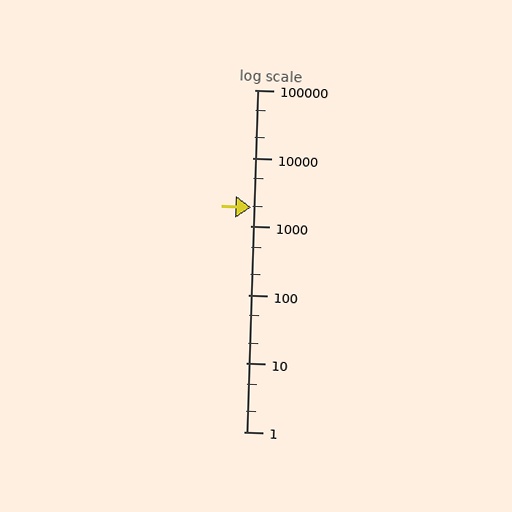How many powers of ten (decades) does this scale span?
The scale spans 5 decades, from 1 to 100000.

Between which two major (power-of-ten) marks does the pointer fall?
The pointer is between 1000 and 10000.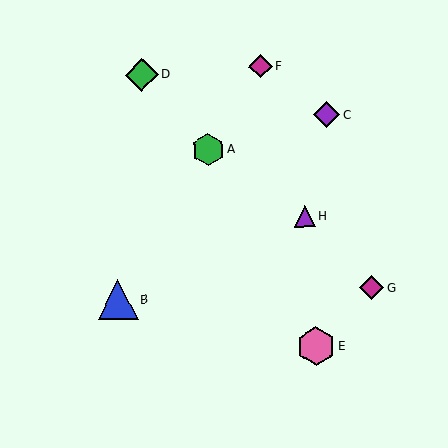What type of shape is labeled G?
Shape G is a magenta diamond.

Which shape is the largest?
The blue triangle (labeled B) is the largest.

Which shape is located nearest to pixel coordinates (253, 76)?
The magenta diamond (labeled F) at (261, 66) is nearest to that location.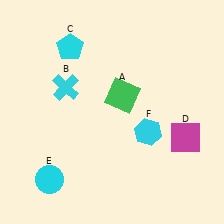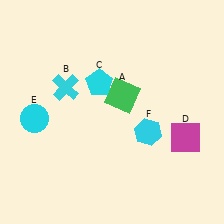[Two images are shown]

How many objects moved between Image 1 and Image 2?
2 objects moved between the two images.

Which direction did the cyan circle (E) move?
The cyan circle (E) moved up.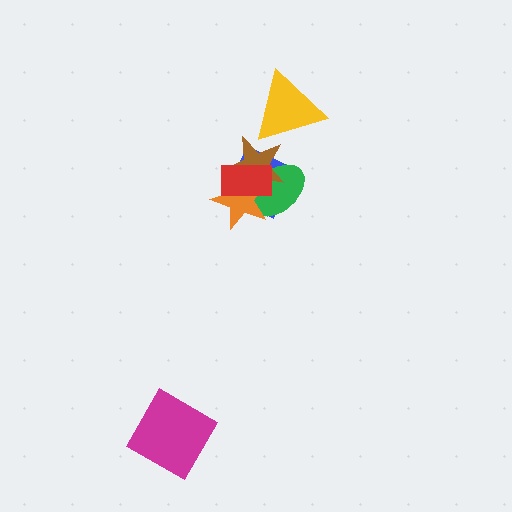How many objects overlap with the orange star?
4 objects overlap with the orange star.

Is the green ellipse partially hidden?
Yes, it is partially covered by another shape.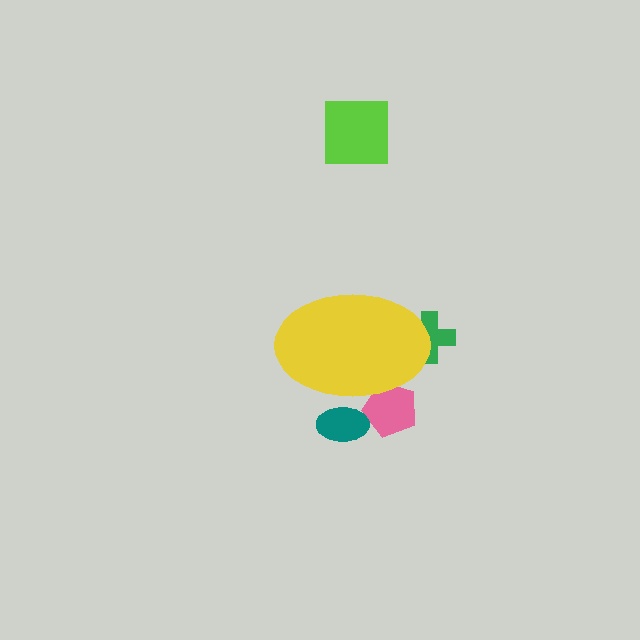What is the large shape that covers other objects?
A yellow ellipse.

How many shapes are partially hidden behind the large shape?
3 shapes are partially hidden.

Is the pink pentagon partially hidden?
Yes, the pink pentagon is partially hidden behind the yellow ellipse.